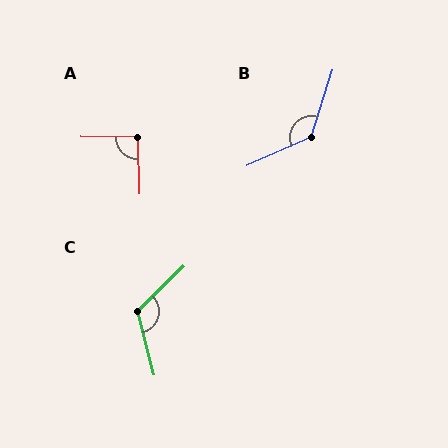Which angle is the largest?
B, at approximately 132 degrees.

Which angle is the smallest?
A, at approximately 92 degrees.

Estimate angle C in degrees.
Approximately 120 degrees.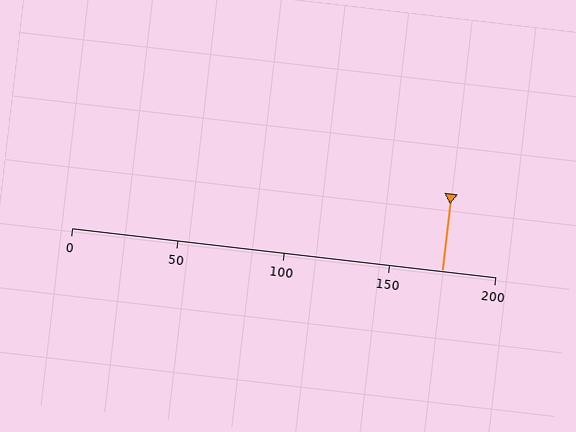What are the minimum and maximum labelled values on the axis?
The axis runs from 0 to 200.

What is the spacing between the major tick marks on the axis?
The major ticks are spaced 50 apart.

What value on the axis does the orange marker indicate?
The marker indicates approximately 175.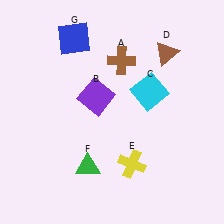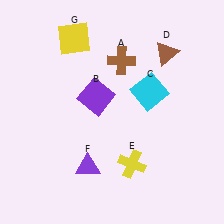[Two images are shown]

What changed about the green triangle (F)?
In Image 1, F is green. In Image 2, it changed to purple.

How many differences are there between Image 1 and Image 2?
There are 2 differences between the two images.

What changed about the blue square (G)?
In Image 1, G is blue. In Image 2, it changed to yellow.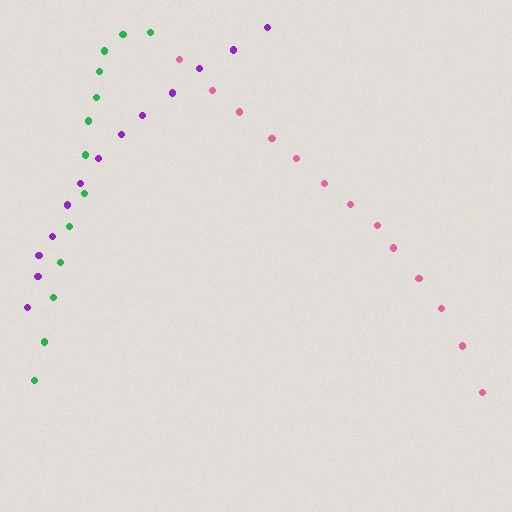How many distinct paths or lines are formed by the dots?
There are 3 distinct paths.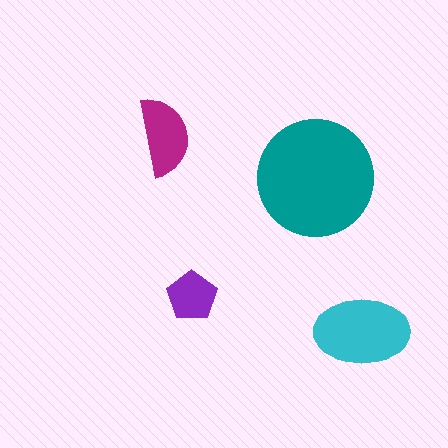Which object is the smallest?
The purple pentagon.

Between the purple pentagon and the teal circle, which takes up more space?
The teal circle.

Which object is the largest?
The teal circle.